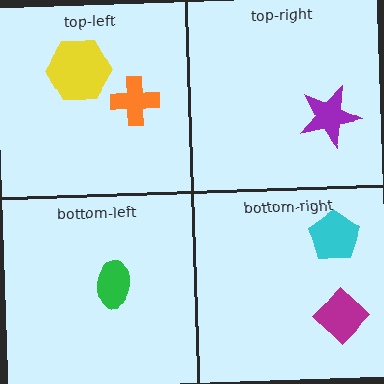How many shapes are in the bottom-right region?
2.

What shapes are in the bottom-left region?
The green ellipse.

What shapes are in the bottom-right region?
The cyan pentagon, the magenta diamond.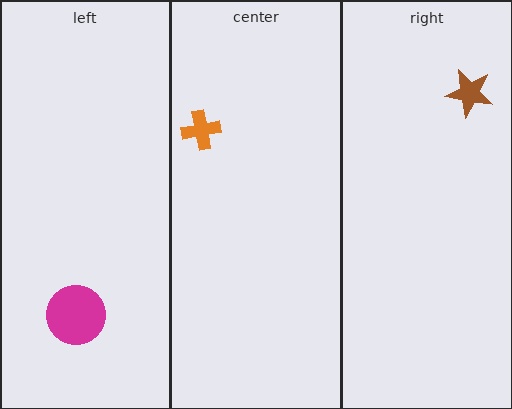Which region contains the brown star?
The right region.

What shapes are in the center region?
The orange cross.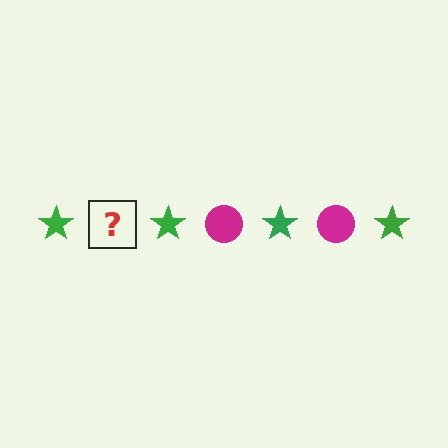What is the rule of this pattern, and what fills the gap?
The rule is that the pattern alternates between green star and magenta circle. The gap should be filled with a magenta circle.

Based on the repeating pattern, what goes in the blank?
The blank should be a magenta circle.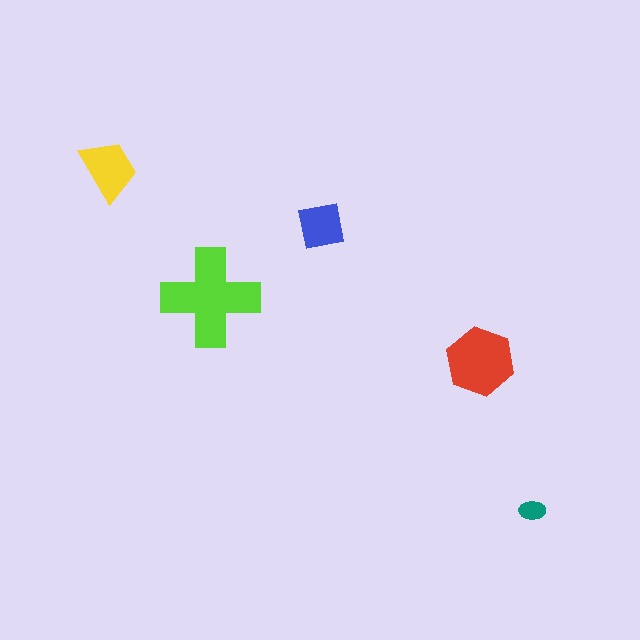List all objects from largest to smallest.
The lime cross, the red hexagon, the yellow trapezoid, the blue square, the teal ellipse.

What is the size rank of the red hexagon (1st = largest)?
2nd.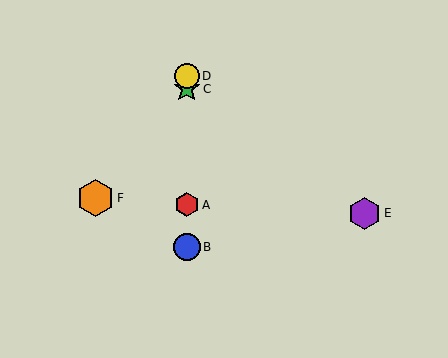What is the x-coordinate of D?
Object D is at x≈187.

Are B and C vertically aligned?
Yes, both are at x≈187.